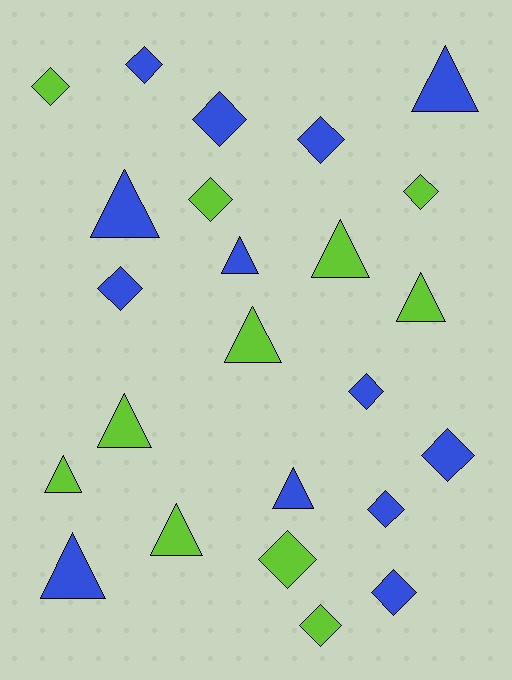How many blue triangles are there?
There are 5 blue triangles.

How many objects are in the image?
There are 24 objects.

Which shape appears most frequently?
Diamond, with 13 objects.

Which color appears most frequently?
Blue, with 13 objects.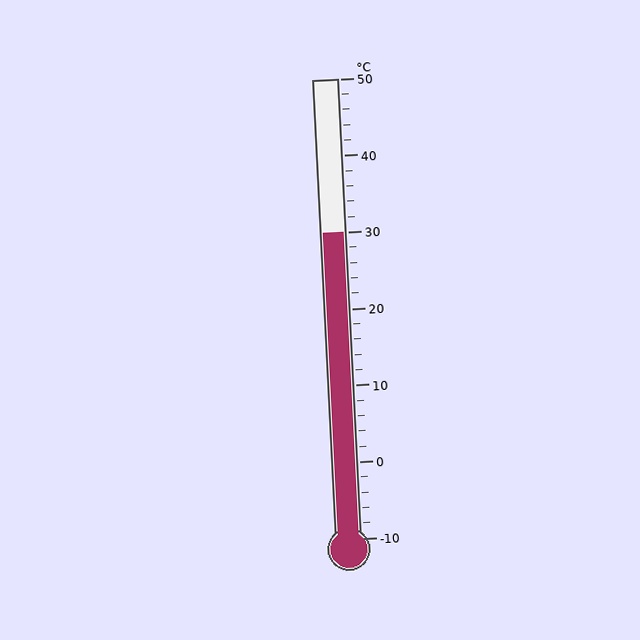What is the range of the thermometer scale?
The thermometer scale ranges from -10°C to 50°C.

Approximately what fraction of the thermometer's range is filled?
The thermometer is filled to approximately 65% of its range.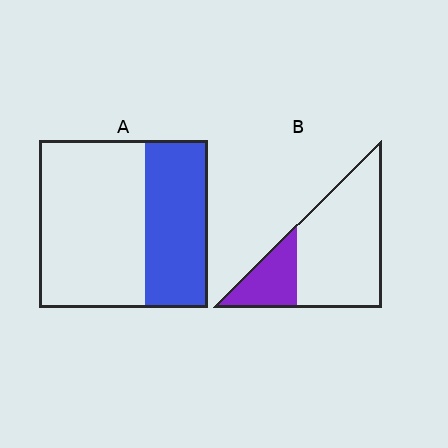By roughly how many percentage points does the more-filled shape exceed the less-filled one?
By roughly 10 percentage points (A over B).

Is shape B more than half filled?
No.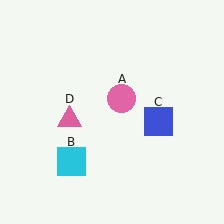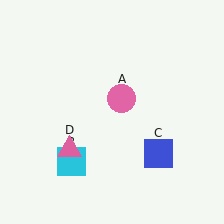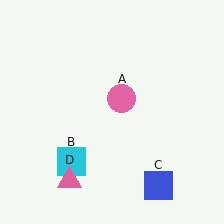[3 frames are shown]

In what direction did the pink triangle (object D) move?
The pink triangle (object D) moved down.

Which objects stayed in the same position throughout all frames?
Pink circle (object A) and cyan square (object B) remained stationary.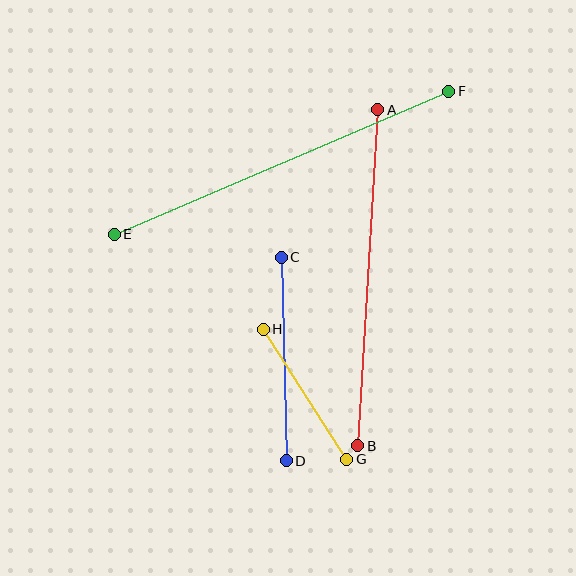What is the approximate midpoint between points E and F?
The midpoint is at approximately (281, 163) pixels.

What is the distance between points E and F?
The distance is approximately 364 pixels.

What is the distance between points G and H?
The distance is approximately 155 pixels.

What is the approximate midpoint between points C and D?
The midpoint is at approximately (284, 359) pixels.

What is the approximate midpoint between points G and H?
The midpoint is at approximately (305, 394) pixels.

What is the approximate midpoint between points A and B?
The midpoint is at approximately (368, 278) pixels.